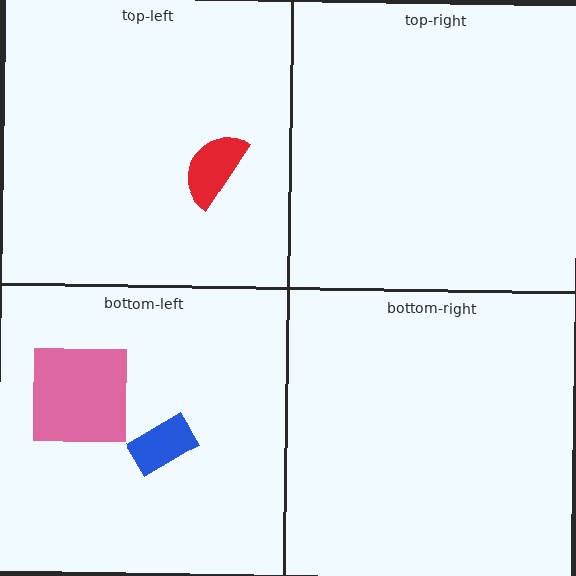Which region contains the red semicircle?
The top-left region.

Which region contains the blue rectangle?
The bottom-left region.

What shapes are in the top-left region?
The red semicircle.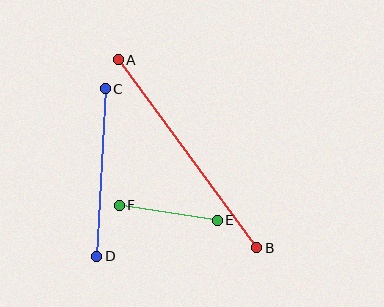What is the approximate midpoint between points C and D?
The midpoint is at approximately (101, 172) pixels.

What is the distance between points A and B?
The distance is approximately 233 pixels.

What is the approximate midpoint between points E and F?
The midpoint is at approximately (168, 213) pixels.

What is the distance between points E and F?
The distance is approximately 99 pixels.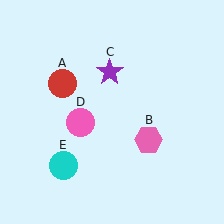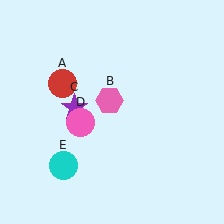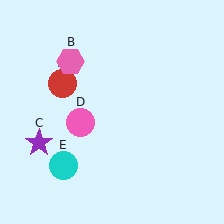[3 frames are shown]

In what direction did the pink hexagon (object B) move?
The pink hexagon (object B) moved up and to the left.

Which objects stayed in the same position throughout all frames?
Red circle (object A) and pink circle (object D) and cyan circle (object E) remained stationary.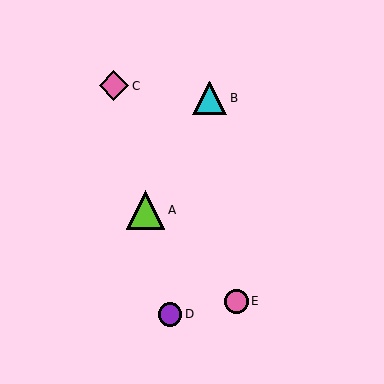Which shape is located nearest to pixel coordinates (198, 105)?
The cyan triangle (labeled B) at (210, 98) is nearest to that location.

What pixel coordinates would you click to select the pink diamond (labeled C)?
Click at (114, 86) to select the pink diamond C.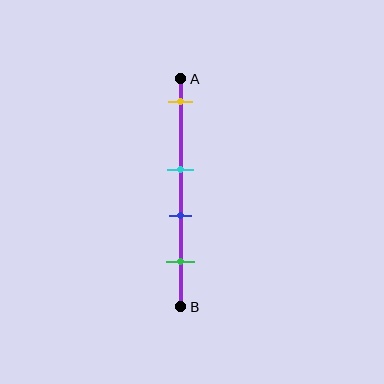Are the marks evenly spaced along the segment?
No, the marks are not evenly spaced.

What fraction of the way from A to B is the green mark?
The green mark is approximately 80% (0.8) of the way from A to B.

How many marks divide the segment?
There are 4 marks dividing the segment.